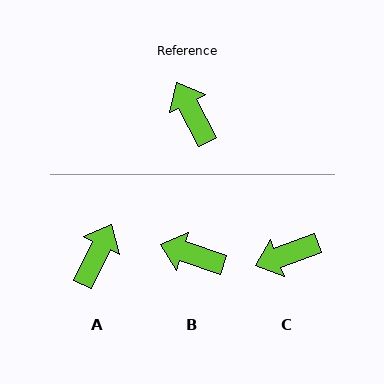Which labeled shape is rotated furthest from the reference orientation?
C, about 83 degrees away.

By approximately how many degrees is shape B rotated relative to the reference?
Approximately 44 degrees counter-clockwise.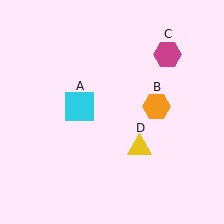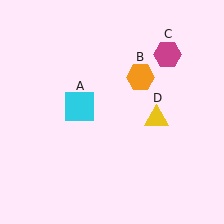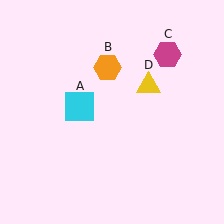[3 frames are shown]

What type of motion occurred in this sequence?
The orange hexagon (object B), yellow triangle (object D) rotated counterclockwise around the center of the scene.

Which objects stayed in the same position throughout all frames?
Cyan square (object A) and magenta hexagon (object C) remained stationary.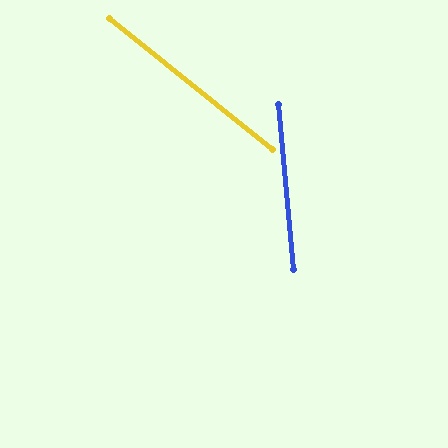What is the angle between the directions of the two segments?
Approximately 46 degrees.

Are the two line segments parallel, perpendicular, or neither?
Neither parallel nor perpendicular — they differ by about 46°.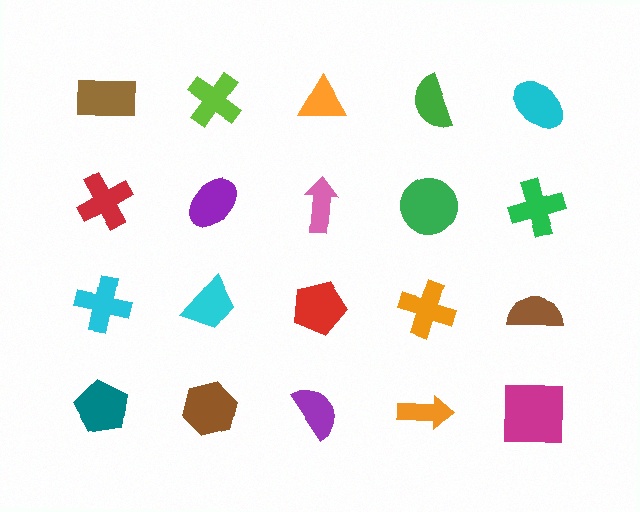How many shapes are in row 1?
5 shapes.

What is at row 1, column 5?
A cyan ellipse.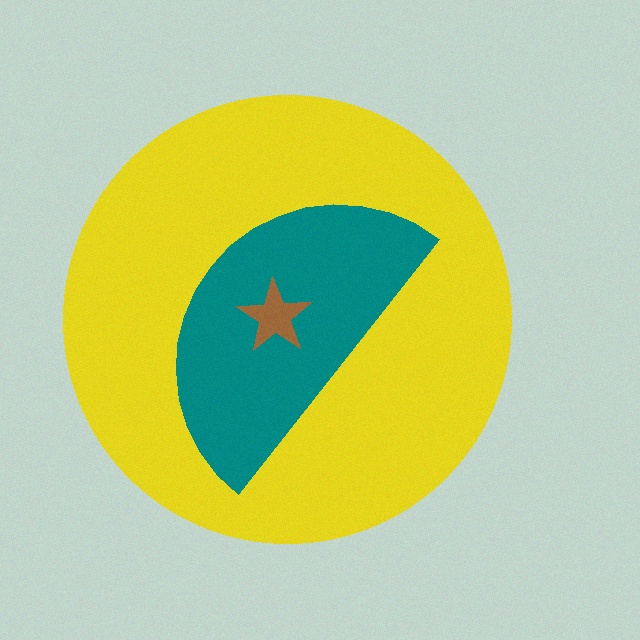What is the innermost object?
The brown star.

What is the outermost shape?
The yellow circle.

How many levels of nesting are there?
3.